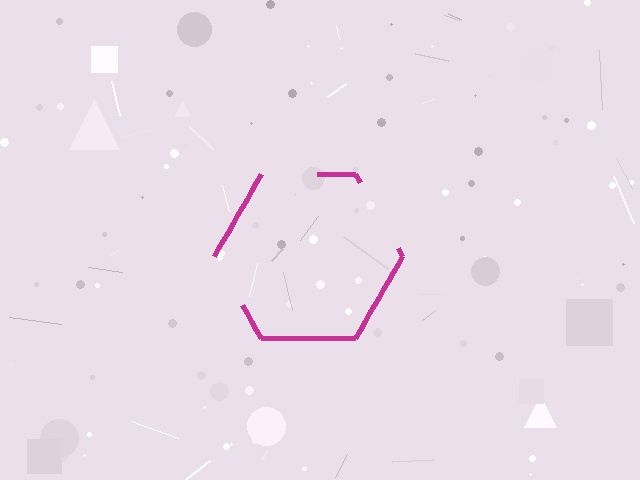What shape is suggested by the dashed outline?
The dashed outline suggests a hexagon.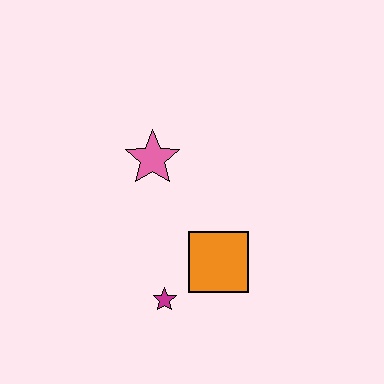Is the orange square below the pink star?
Yes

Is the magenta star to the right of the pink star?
Yes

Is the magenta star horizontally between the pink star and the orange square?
Yes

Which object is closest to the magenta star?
The orange square is closest to the magenta star.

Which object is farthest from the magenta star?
The pink star is farthest from the magenta star.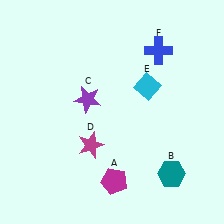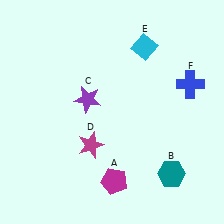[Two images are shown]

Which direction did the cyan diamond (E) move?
The cyan diamond (E) moved up.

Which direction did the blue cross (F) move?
The blue cross (F) moved down.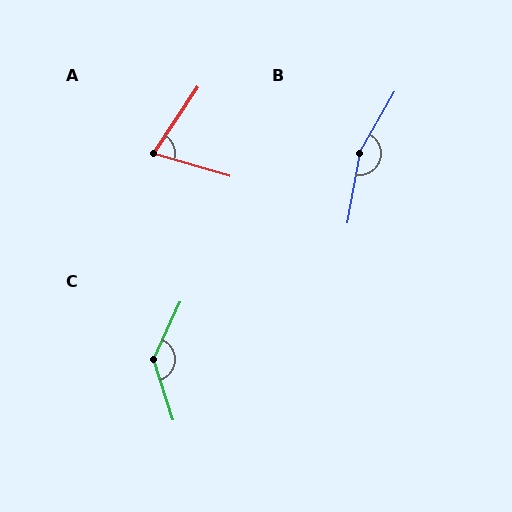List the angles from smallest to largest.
A (72°), C (137°), B (160°).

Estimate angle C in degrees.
Approximately 137 degrees.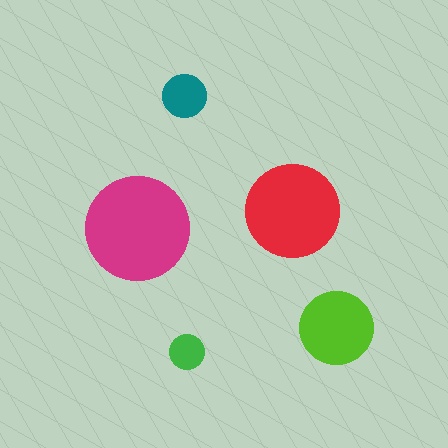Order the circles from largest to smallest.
the magenta one, the red one, the lime one, the teal one, the green one.